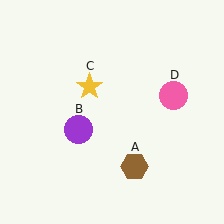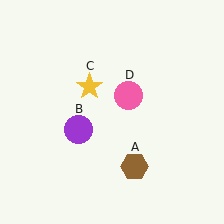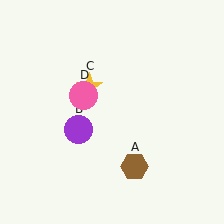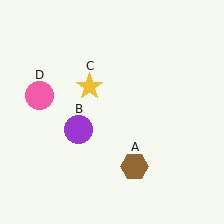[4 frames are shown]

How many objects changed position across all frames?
1 object changed position: pink circle (object D).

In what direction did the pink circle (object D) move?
The pink circle (object D) moved left.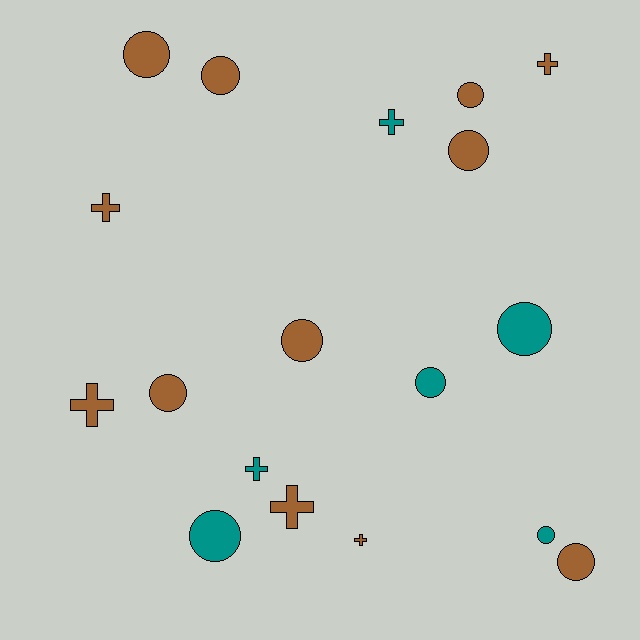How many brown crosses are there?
There are 5 brown crosses.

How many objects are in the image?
There are 18 objects.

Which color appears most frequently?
Brown, with 12 objects.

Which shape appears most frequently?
Circle, with 11 objects.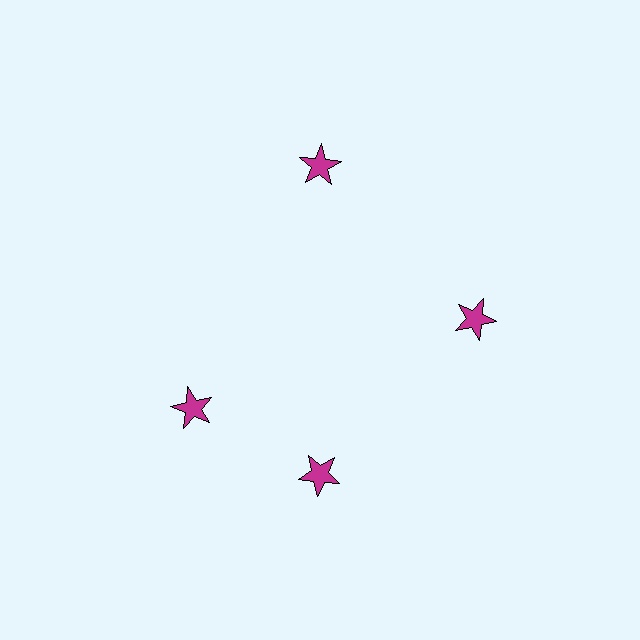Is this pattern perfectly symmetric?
No. The 4 magenta stars are arranged in a ring, but one element near the 9 o'clock position is rotated out of alignment along the ring, breaking the 4-fold rotational symmetry.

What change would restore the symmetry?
The symmetry would be restored by rotating it back into even spacing with its neighbors so that all 4 stars sit at equal angles and equal distance from the center.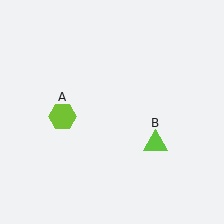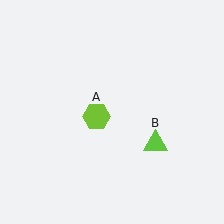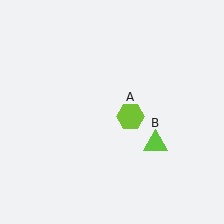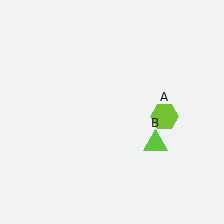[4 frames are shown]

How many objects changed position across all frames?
1 object changed position: lime hexagon (object A).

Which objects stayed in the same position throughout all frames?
Lime triangle (object B) remained stationary.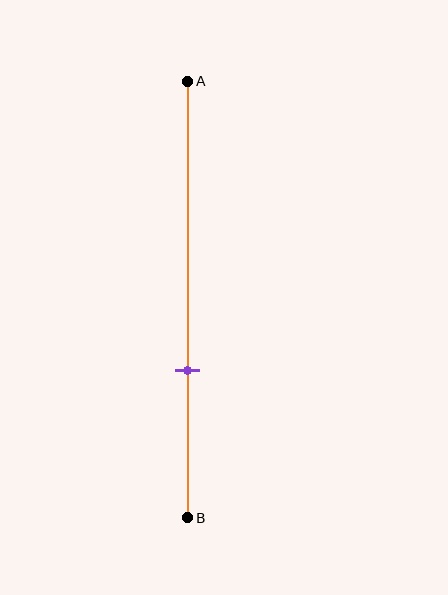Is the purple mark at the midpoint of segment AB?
No, the mark is at about 65% from A, not at the 50% midpoint.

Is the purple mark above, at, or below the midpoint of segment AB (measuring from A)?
The purple mark is below the midpoint of segment AB.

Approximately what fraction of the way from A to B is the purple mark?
The purple mark is approximately 65% of the way from A to B.